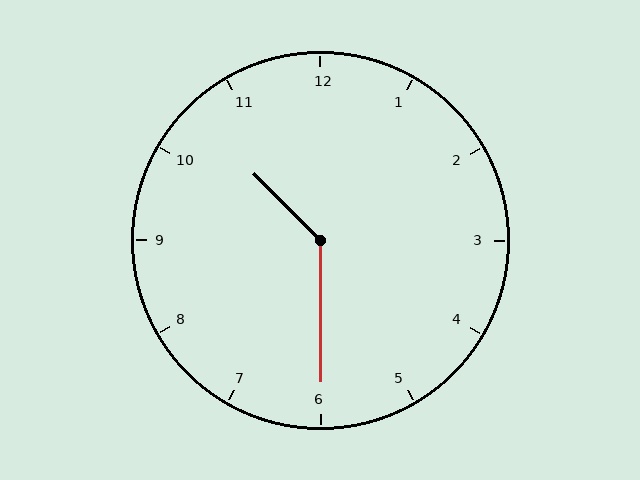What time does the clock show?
10:30.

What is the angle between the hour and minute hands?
Approximately 135 degrees.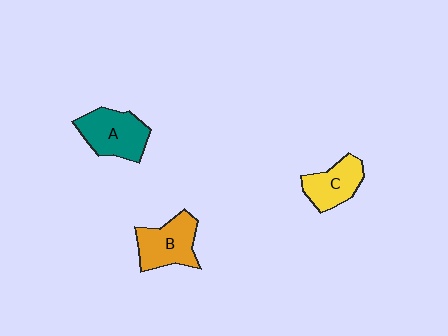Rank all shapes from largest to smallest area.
From largest to smallest: A (teal), B (orange), C (yellow).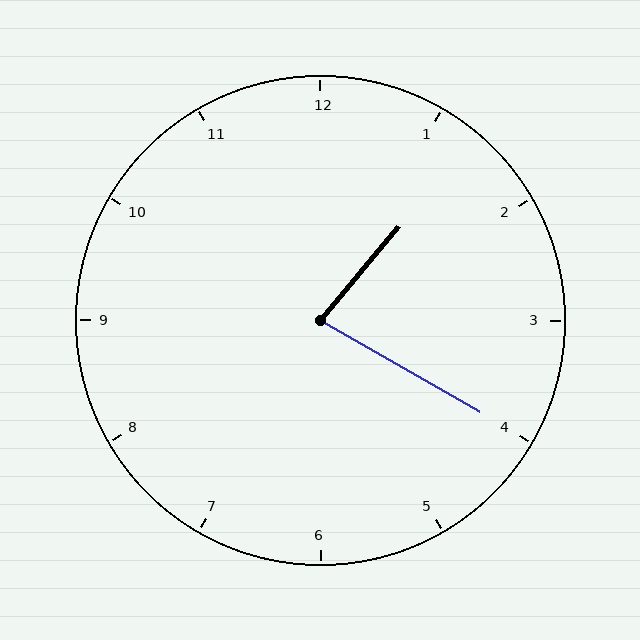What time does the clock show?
1:20.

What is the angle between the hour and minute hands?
Approximately 80 degrees.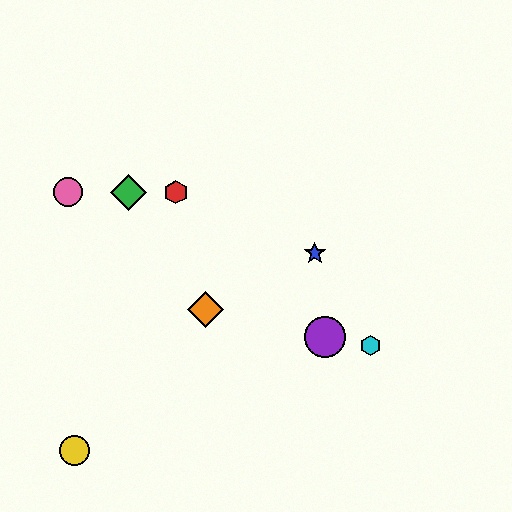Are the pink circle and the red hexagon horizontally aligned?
Yes, both are at y≈192.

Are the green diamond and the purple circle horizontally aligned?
No, the green diamond is at y≈192 and the purple circle is at y≈337.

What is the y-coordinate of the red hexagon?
The red hexagon is at y≈192.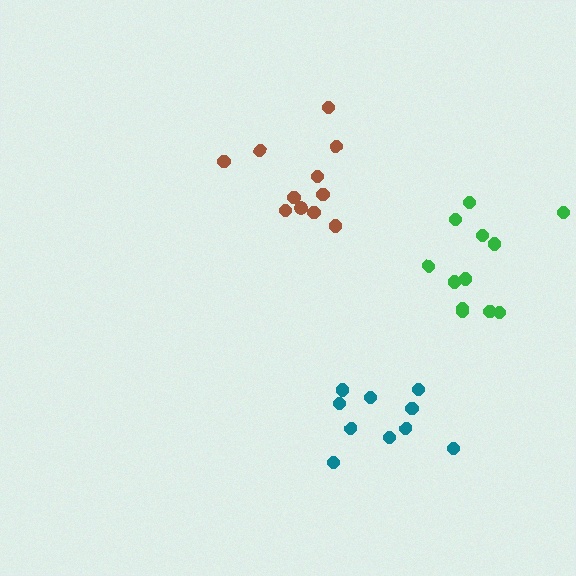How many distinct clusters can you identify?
There are 3 distinct clusters.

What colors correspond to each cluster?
The clusters are colored: brown, teal, green.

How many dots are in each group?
Group 1: 11 dots, Group 2: 10 dots, Group 3: 12 dots (33 total).